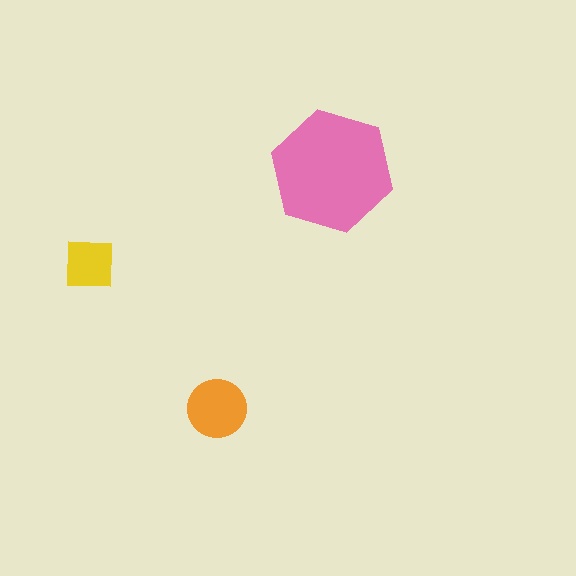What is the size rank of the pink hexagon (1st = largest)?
1st.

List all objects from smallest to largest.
The yellow square, the orange circle, the pink hexagon.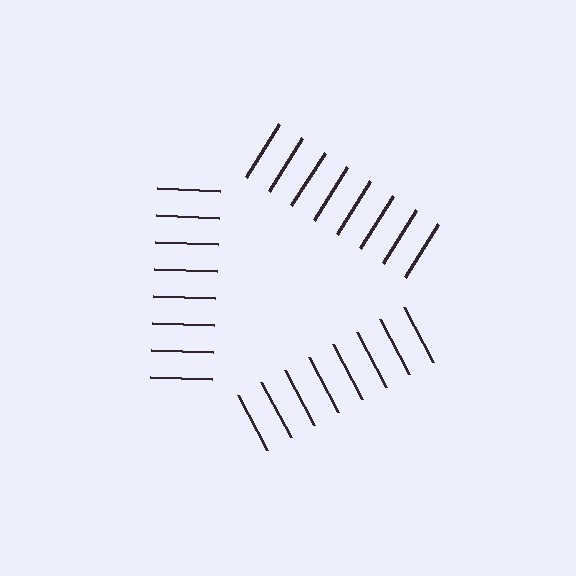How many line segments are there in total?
24 — 8 along each of the 3 edges.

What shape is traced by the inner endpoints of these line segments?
An illusory triangle — the line segments terminate on its edges but no continuous stroke is drawn.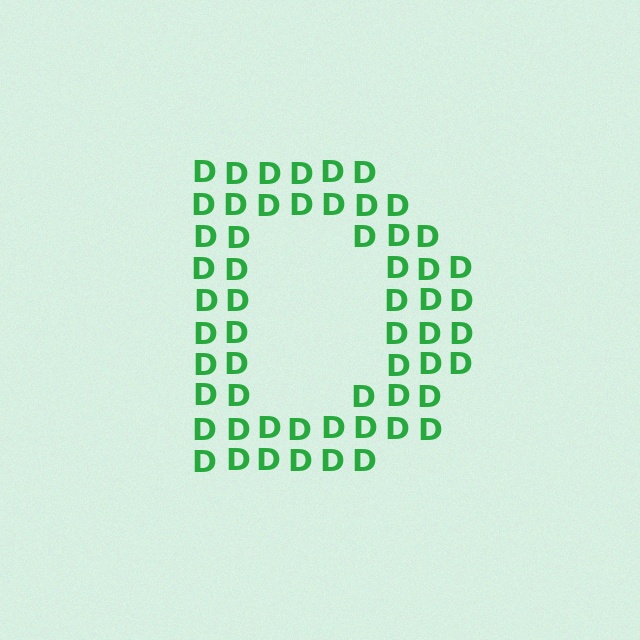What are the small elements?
The small elements are letter D's.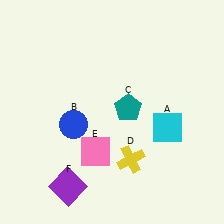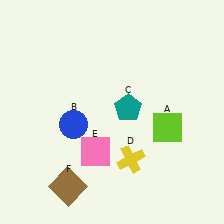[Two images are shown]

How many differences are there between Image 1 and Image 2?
There are 2 differences between the two images.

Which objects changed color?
A changed from cyan to lime. F changed from purple to brown.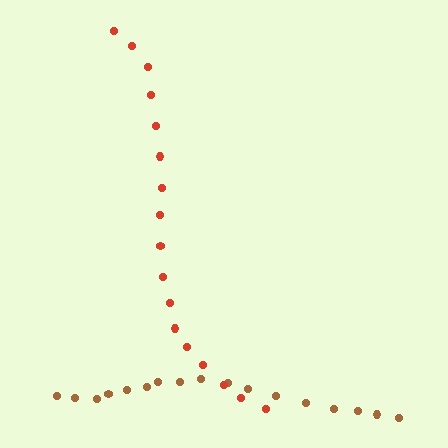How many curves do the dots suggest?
There are 2 distinct paths.